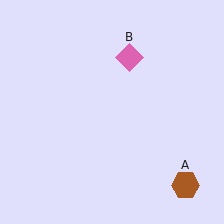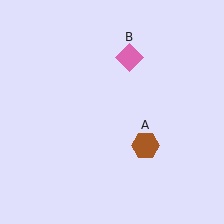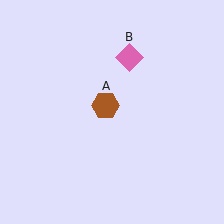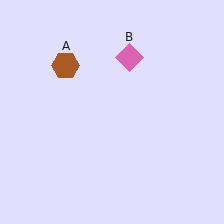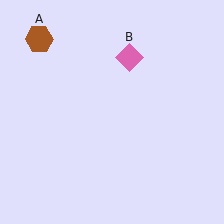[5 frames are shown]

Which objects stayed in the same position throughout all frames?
Pink diamond (object B) remained stationary.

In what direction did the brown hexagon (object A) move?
The brown hexagon (object A) moved up and to the left.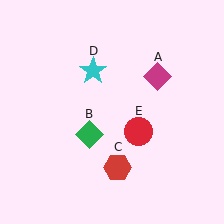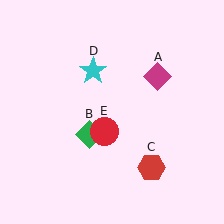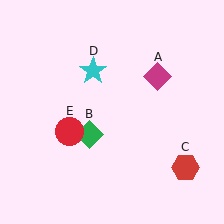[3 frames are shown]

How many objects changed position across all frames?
2 objects changed position: red hexagon (object C), red circle (object E).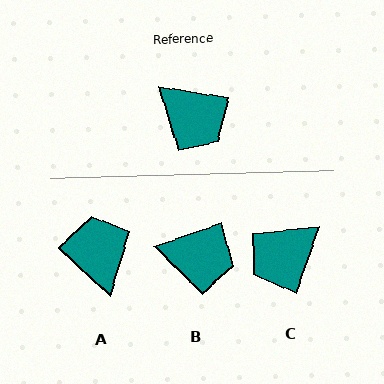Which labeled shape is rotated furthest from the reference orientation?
A, about 147 degrees away.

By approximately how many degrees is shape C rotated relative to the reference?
Approximately 100 degrees clockwise.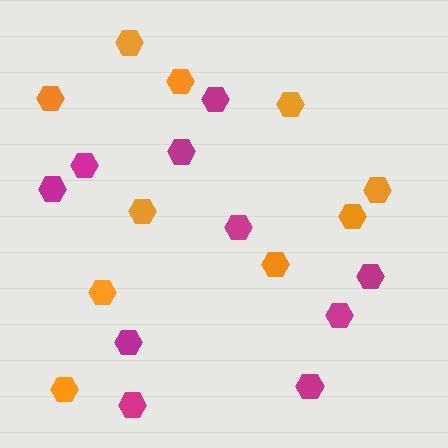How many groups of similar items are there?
There are 2 groups: one group of orange hexagons (10) and one group of magenta hexagons (10).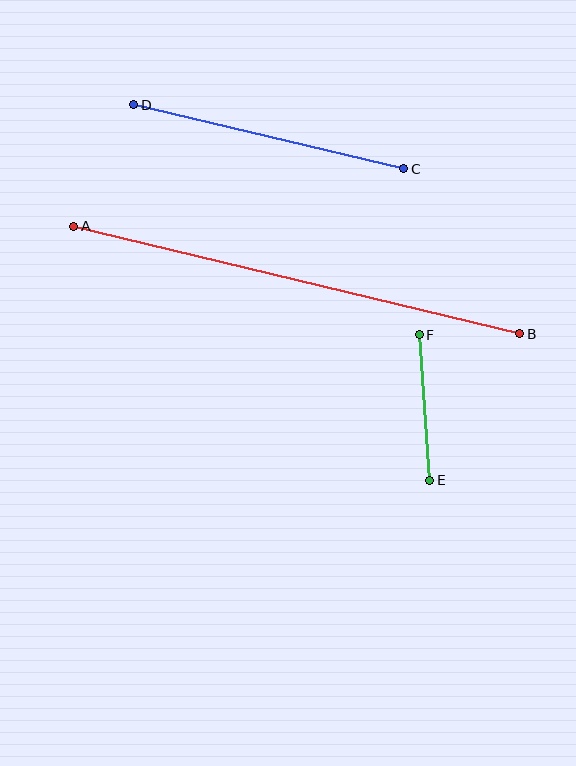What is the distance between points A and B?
The distance is approximately 459 pixels.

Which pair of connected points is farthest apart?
Points A and B are farthest apart.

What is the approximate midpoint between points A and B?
The midpoint is at approximately (297, 280) pixels.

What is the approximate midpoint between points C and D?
The midpoint is at approximately (269, 137) pixels.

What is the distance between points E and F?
The distance is approximately 146 pixels.